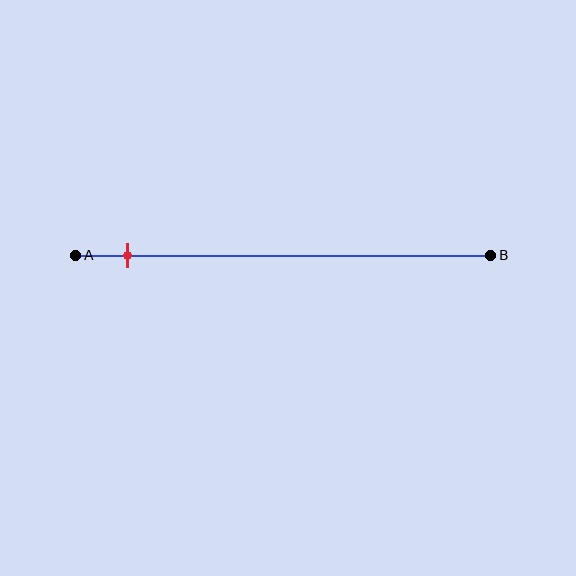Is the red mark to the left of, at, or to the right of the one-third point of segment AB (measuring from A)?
The red mark is to the left of the one-third point of segment AB.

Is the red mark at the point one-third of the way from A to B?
No, the mark is at about 15% from A, not at the 33% one-third point.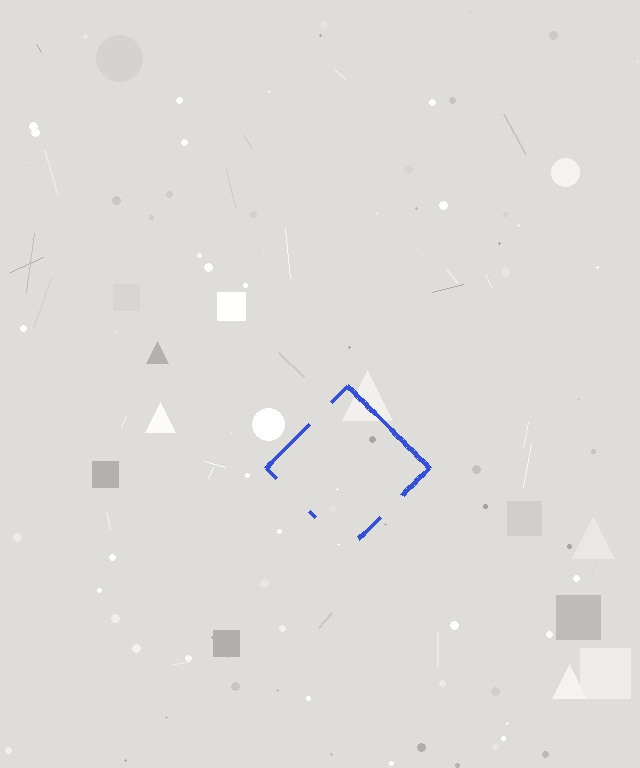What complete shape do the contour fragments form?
The contour fragments form a diamond.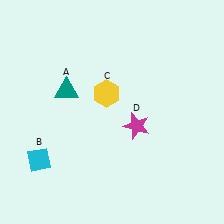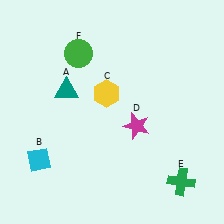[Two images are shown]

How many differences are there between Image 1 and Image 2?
There are 2 differences between the two images.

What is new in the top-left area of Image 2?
A green circle (F) was added in the top-left area of Image 2.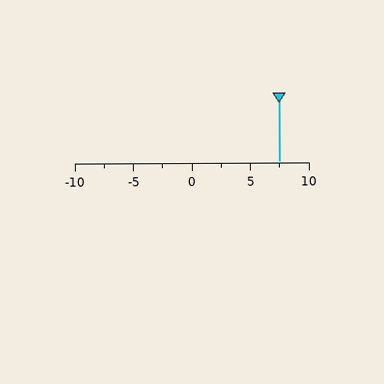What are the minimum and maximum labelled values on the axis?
The axis runs from -10 to 10.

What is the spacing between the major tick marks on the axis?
The major ticks are spaced 5 apart.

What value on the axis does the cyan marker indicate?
The marker indicates approximately 7.5.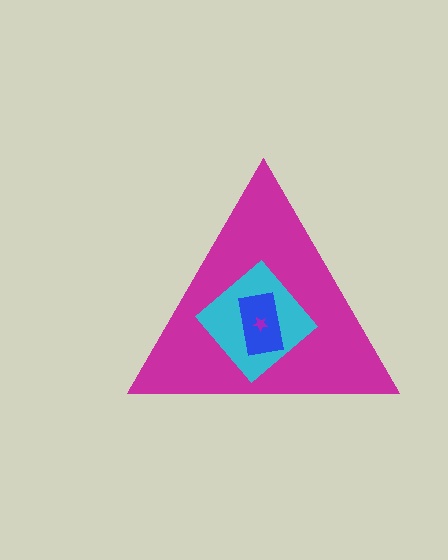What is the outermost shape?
The magenta triangle.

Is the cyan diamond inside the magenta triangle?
Yes.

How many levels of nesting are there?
4.